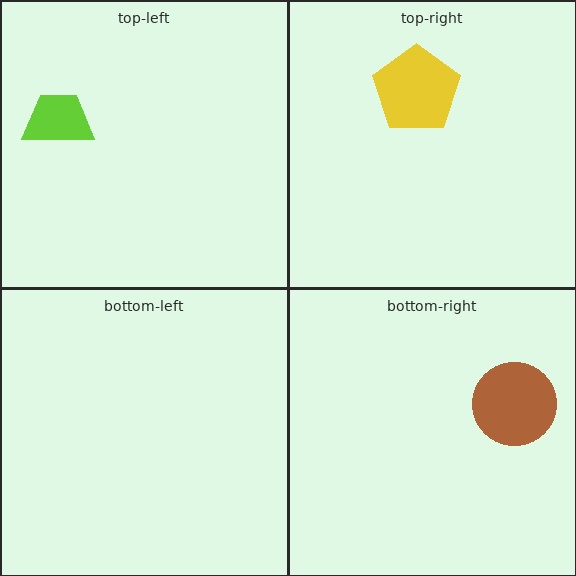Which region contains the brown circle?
The bottom-right region.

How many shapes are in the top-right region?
1.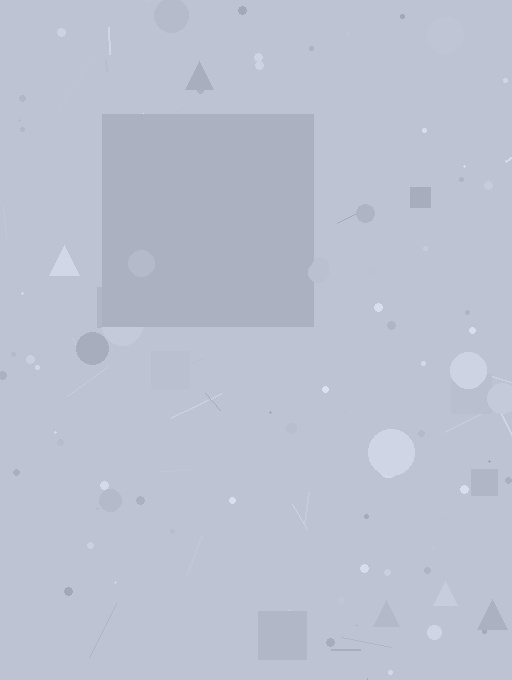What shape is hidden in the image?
A square is hidden in the image.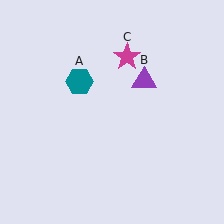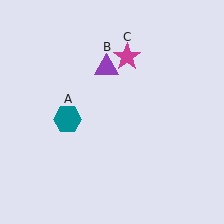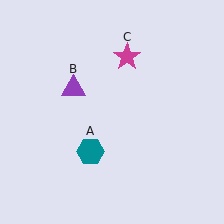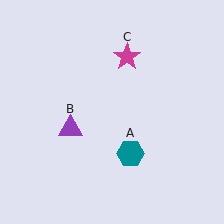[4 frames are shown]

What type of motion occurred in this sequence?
The teal hexagon (object A), purple triangle (object B) rotated counterclockwise around the center of the scene.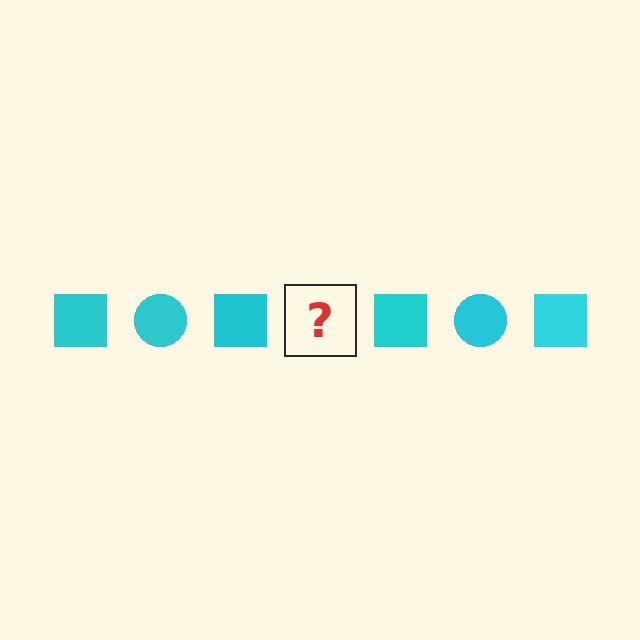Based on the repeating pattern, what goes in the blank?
The blank should be a cyan circle.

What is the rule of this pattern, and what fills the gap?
The rule is that the pattern cycles through square, circle shapes in cyan. The gap should be filled with a cyan circle.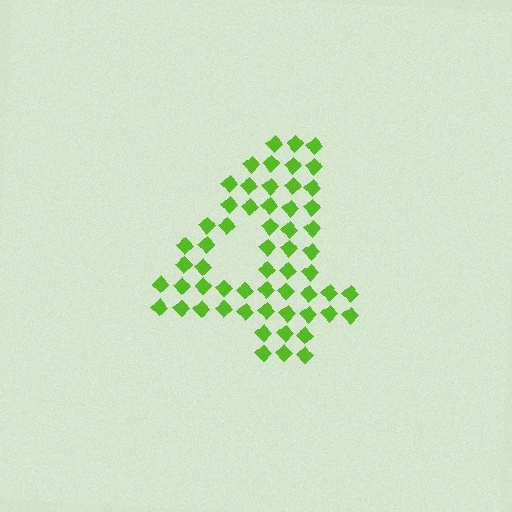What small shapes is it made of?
It is made of small diamonds.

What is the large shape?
The large shape is the digit 4.